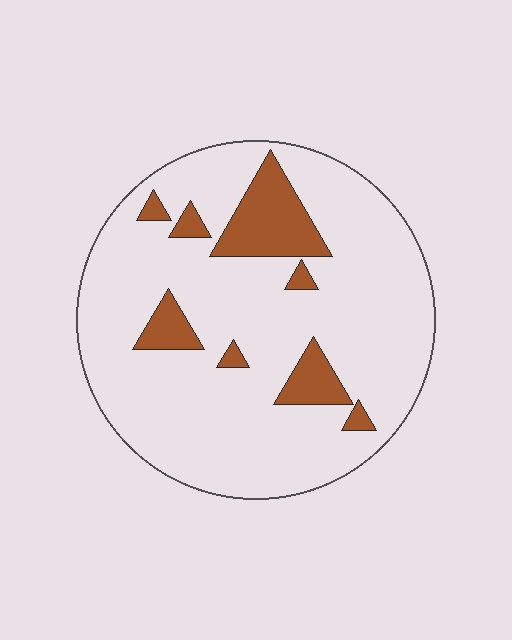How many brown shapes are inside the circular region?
8.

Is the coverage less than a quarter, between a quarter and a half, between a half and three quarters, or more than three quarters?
Less than a quarter.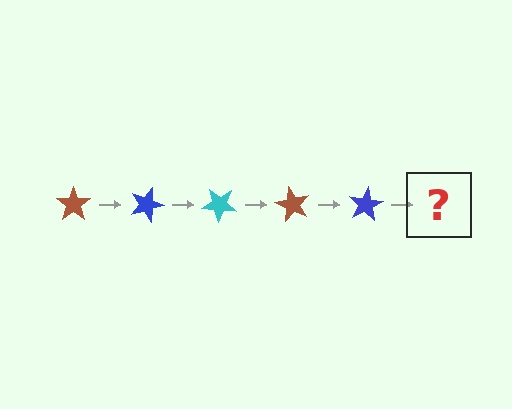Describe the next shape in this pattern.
It should be a cyan star, rotated 100 degrees from the start.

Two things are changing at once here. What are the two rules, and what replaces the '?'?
The two rules are that it rotates 20 degrees each step and the color cycles through brown, blue, and cyan. The '?' should be a cyan star, rotated 100 degrees from the start.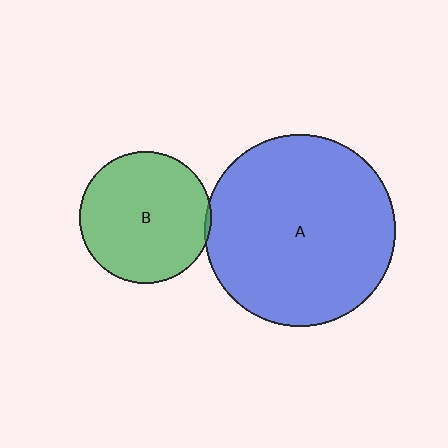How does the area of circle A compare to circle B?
Approximately 2.1 times.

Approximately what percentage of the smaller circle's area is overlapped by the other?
Approximately 5%.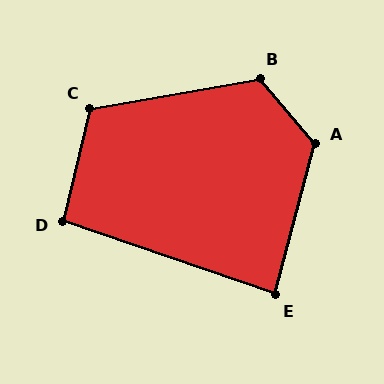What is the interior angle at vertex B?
Approximately 120 degrees (obtuse).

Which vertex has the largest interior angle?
A, at approximately 125 degrees.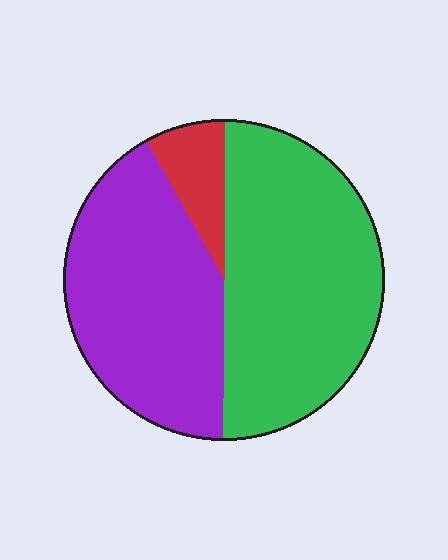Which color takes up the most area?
Green, at roughly 50%.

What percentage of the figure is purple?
Purple takes up about two fifths (2/5) of the figure.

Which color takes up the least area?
Red, at roughly 10%.